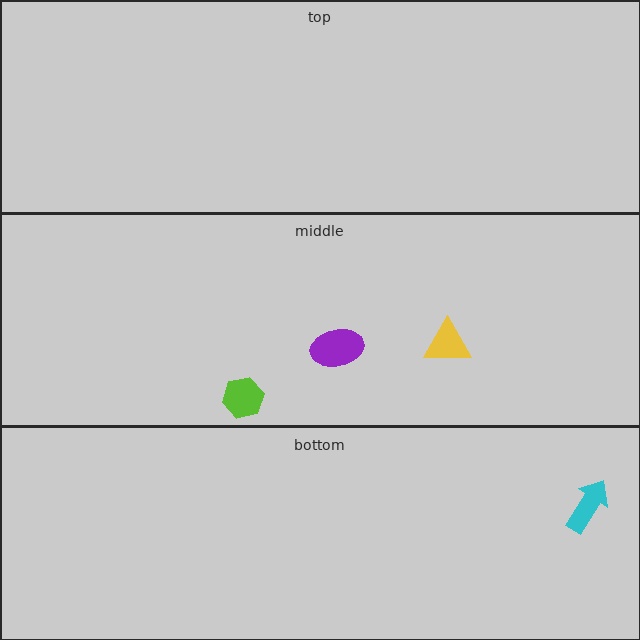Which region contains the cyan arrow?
The bottom region.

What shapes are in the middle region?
The yellow triangle, the purple ellipse, the lime hexagon.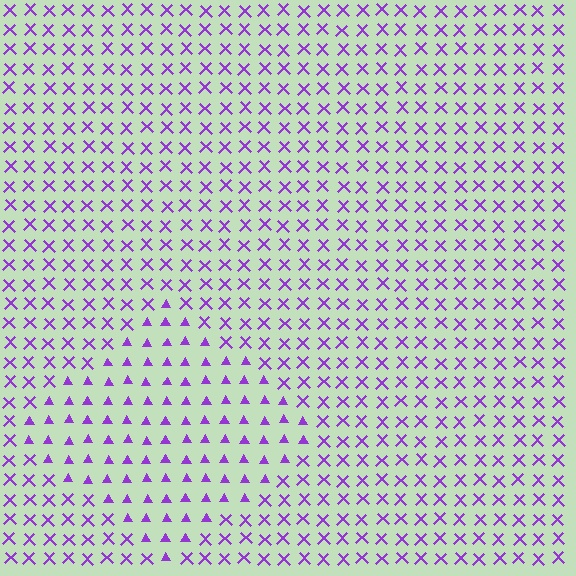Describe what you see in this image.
The image is filled with small purple elements arranged in a uniform grid. A diamond-shaped region contains triangles, while the surrounding area contains X marks. The boundary is defined purely by the change in element shape.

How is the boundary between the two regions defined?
The boundary is defined by a change in element shape: triangles inside vs. X marks outside. All elements share the same color and spacing.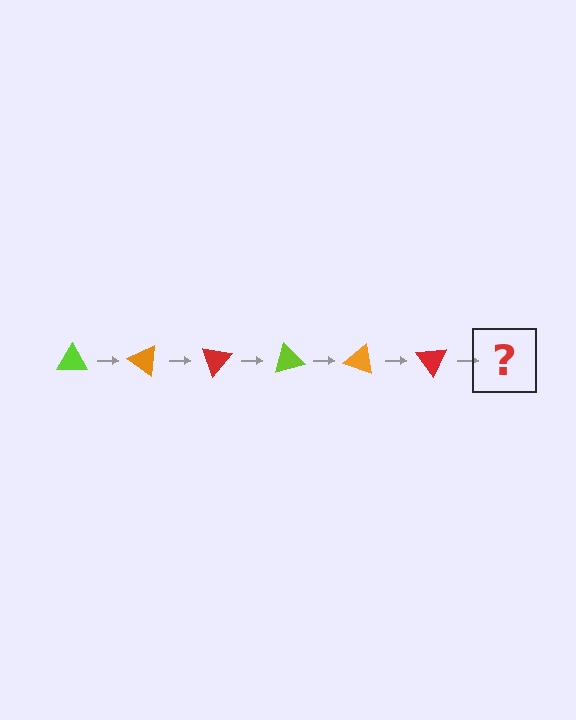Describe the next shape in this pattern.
It should be a lime triangle, rotated 210 degrees from the start.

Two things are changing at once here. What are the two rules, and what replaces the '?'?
The two rules are that it rotates 35 degrees each step and the color cycles through lime, orange, and red. The '?' should be a lime triangle, rotated 210 degrees from the start.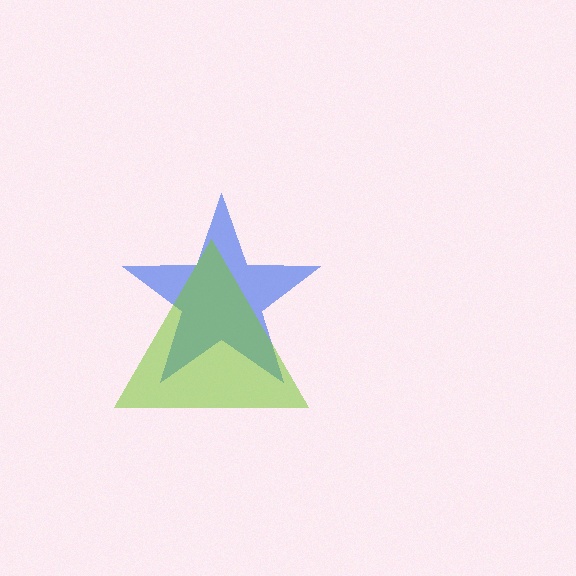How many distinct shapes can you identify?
There are 2 distinct shapes: a blue star, a lime triangle.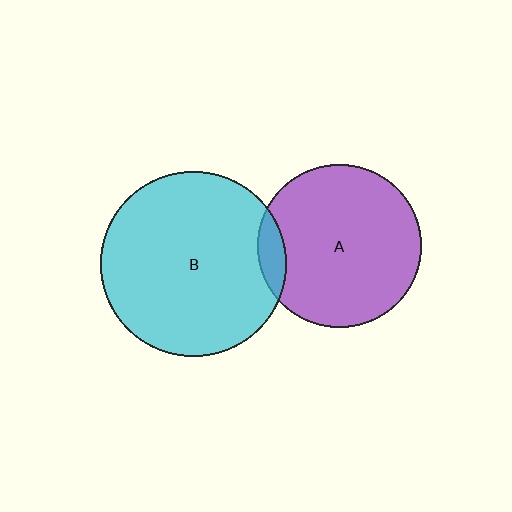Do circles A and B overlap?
Yes.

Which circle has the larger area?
Circle B (cyan).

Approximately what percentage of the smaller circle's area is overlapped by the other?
Approximately 10%.